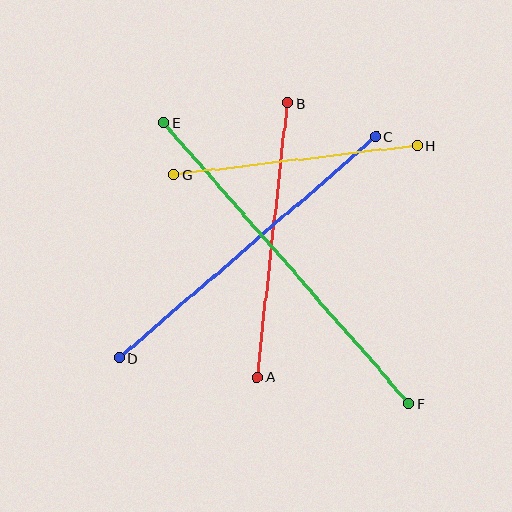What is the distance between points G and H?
The distance is approximately 245 pixels.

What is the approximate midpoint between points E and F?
The midpoint is at approximately (286, 263) pixels.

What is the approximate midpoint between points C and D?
The midpoint is at approximately (247, 247) pixels.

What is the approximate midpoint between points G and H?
The midpoint is at approximately (296, 160) pixels.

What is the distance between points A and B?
The distance is approximately 276 pixels.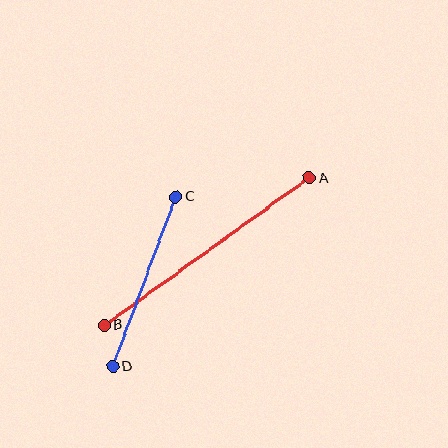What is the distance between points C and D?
The distance is approximately 181 pixels.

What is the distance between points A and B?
The distance is approximately 252 pixels.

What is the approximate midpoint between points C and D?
The midpoint is at approximately (144, 282) pixels.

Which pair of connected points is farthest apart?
Points A and B are farthest apart.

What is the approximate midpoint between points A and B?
The midpoint is at approximately (207, 252) pixels.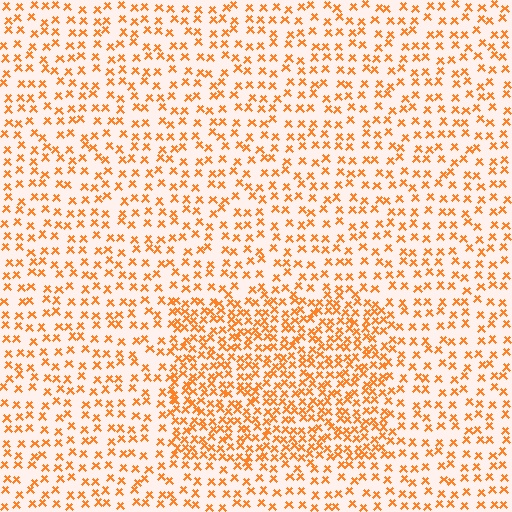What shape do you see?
I see a rectangle.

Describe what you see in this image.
The image contains small orange elements arranged at two different densities. A rectangle-shaped region is visible where the elements are more densely packed than the surrounding area.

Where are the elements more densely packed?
The elements are more densely packed inside the rectangle boundary.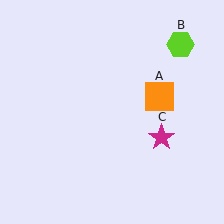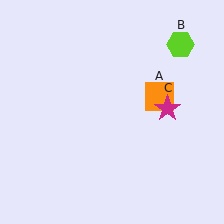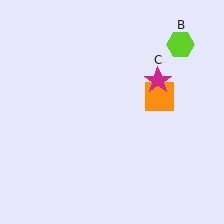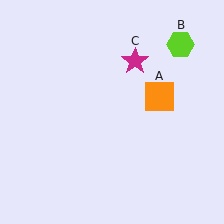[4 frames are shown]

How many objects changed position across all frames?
1 object changed position: magenta star (object C).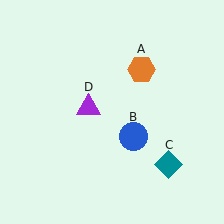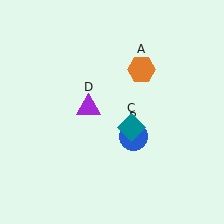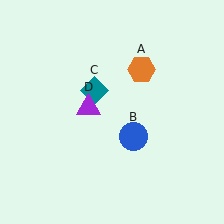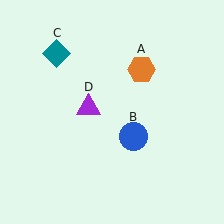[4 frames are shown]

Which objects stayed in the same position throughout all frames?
Orange hexagon (object A) and blue circle (object B) and purple triangle (object D) remained stationary.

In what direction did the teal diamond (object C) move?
The teal diamond (object C) moved up and to the left.